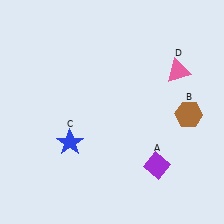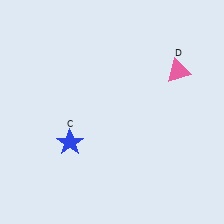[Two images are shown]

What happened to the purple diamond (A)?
The purple diamond (A) was removed in Image 2. It was in the bottom-right area of Image 1.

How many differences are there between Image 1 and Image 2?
There are 2 differences between the two images.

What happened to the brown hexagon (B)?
The brown hexagon (B) was removed in Image 2. It was in the bottom-right area of Image 1.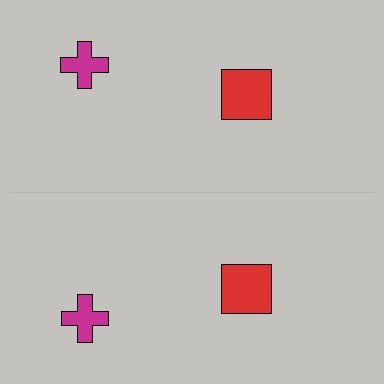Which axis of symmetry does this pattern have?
The pattern has a horizontal axis of symmetry running through the center of the image.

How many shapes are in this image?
There are 4 shapes in this image.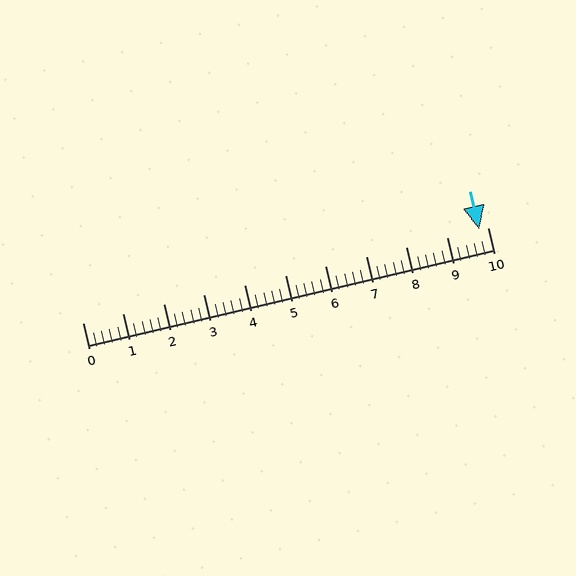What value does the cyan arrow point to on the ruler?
The cyan arrow points to approximately 9.8.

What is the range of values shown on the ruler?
The ruler shows values from 0 to 10.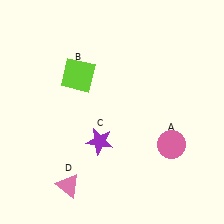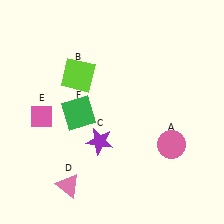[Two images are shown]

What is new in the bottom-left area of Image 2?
A pink diamond (E) was added in the bottom-left area of Image 2.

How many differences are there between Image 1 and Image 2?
There are 2 differences between the two images.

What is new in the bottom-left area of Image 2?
A green square (F) was added in the bottom-left area of Image 2.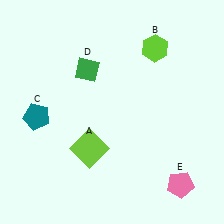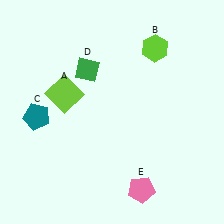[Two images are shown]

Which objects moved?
The objects that moved are: the lime square (A), the pink pentagon (E).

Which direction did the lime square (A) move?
The lime square (A) moved up.